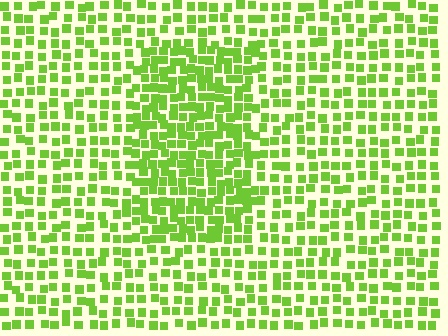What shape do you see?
I see a rectangle.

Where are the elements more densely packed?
The elements are more densely packed inside the rectangle boundary.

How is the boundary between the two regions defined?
The boundary is defined by a change in element density (approximately 1.7x ratio). All elements are the same color, size, and shape.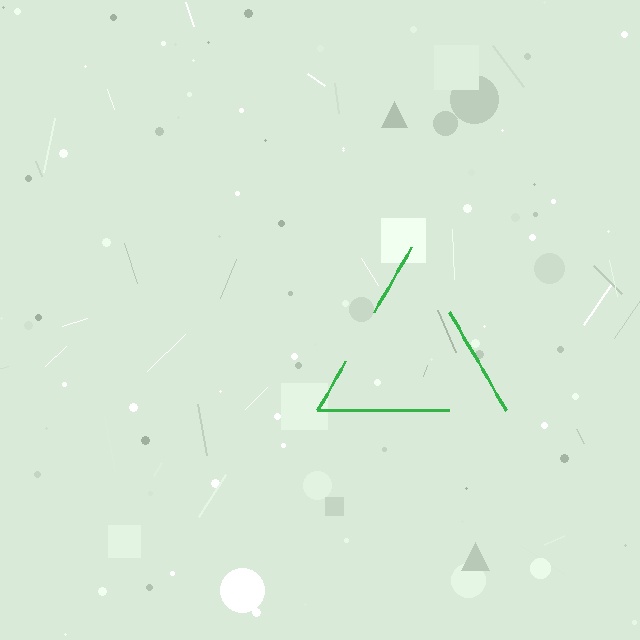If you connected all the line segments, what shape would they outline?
They would outline a triangle.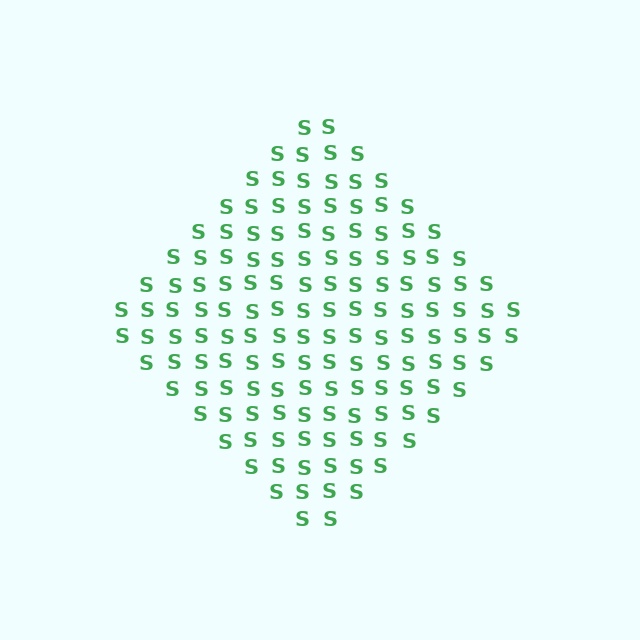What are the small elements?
The small elements are letter S's.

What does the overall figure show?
The overall figure shows a diamond.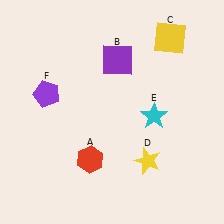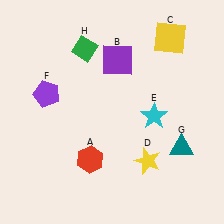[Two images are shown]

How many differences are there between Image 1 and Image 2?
There are 2 differences between the two images.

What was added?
A teal triangle (G), a green diamond (H) were added in Image 2.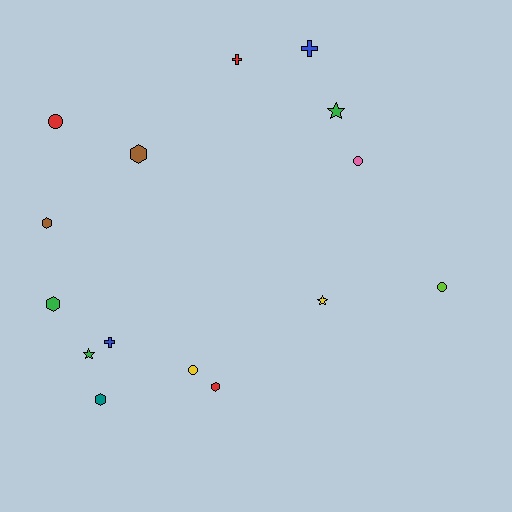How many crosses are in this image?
There are 3 crosses.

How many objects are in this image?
There are 15 objects.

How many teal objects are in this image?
There is 1 teal object.